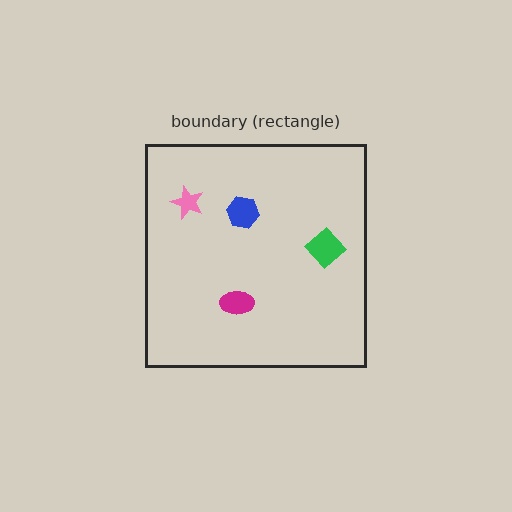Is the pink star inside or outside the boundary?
Inside.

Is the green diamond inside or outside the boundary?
Inside.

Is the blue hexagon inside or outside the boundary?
Inside.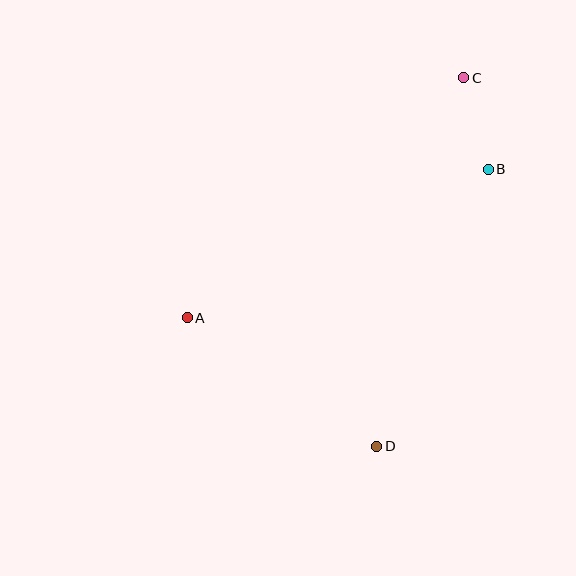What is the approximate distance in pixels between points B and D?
The distance between B and D is approximately 298 pixels.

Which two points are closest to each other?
Points B and C are closest to each other.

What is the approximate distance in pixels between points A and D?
The distance between A and D is approximately 229 pixels.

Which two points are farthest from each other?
Points C and D are farthest from each other.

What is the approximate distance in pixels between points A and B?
The distance between A and B is approximately 335 pixels.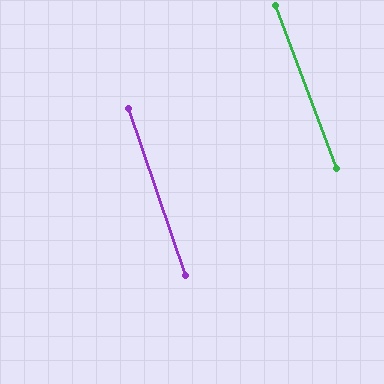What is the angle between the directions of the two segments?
Approximately 2 degrees.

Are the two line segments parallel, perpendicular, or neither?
Parallel — their directions differ by only 1.7°.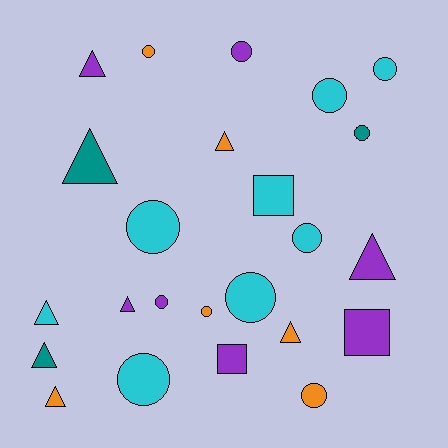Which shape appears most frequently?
Circle, with 12 objects.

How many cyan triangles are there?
There is 1 cyan triangle.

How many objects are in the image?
There are 24 objects.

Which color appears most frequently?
Cyan, with 8 objects.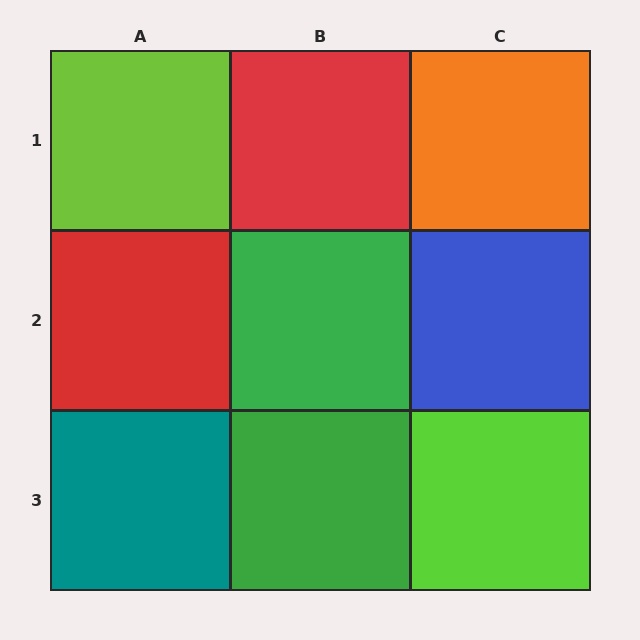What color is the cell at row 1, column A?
Lime.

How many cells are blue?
1 cell is blue.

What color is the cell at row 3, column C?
Lime.